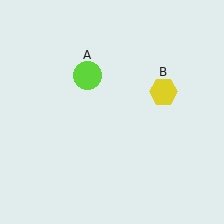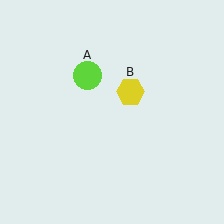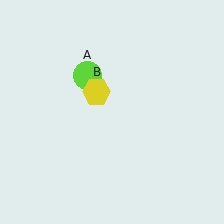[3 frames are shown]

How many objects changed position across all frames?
1 object changed position: yellow hexagon (object B).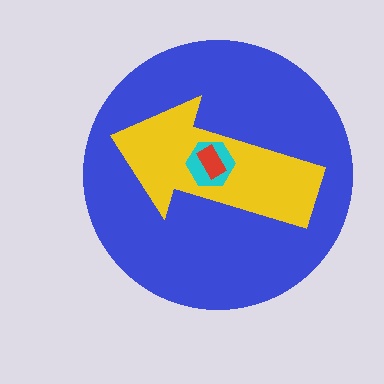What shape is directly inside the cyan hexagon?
The red rectangle.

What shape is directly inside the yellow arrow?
The cyan hexagon.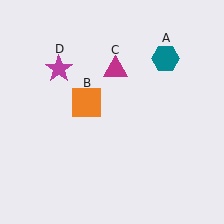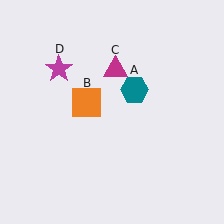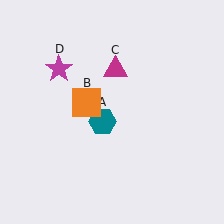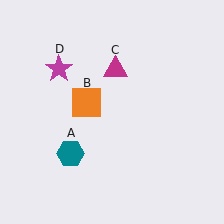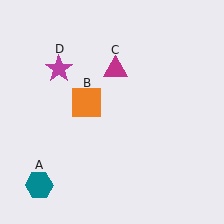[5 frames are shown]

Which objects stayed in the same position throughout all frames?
Orange square (object B) and magenta triangle (object C) and magenta star (object D) remained stationary.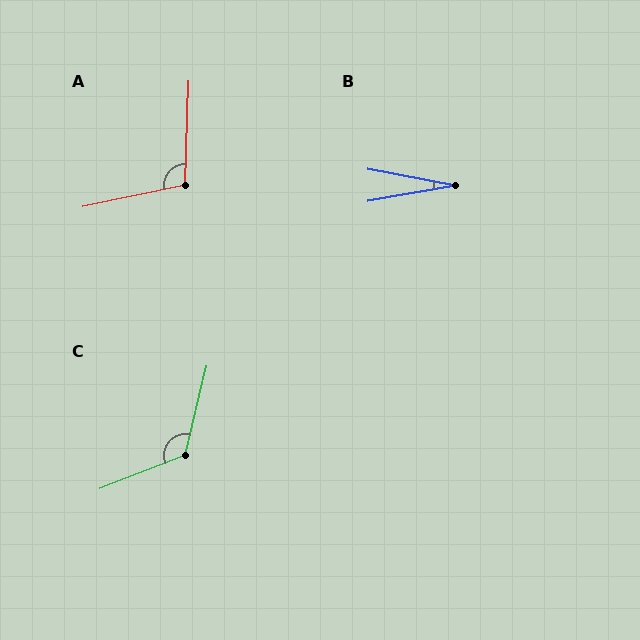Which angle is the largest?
C, at approximately 125 degrees.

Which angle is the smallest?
B, at approximately 20 degrees.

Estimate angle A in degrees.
Approximately 104 degrees.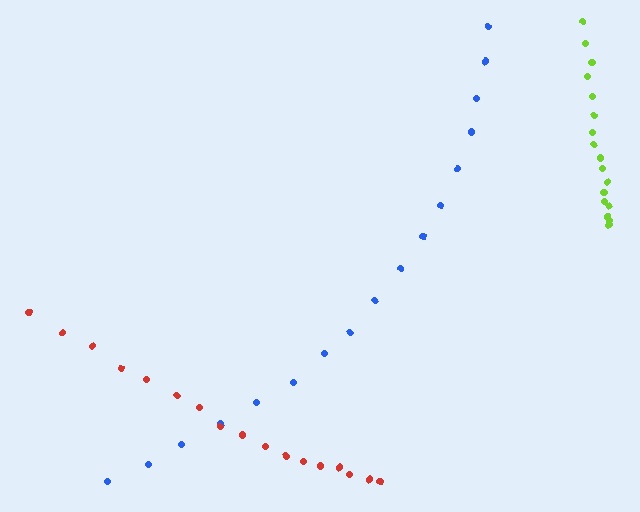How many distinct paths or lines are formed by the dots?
There are 3 distinct paths.